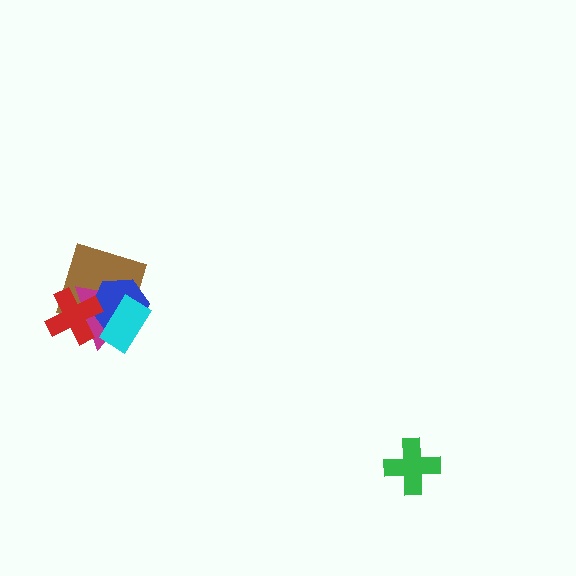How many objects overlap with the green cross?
0 objects overlap with the green cross.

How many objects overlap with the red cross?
3 objects overlap with the red cross.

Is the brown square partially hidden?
Yes, it is partially covered by another shape.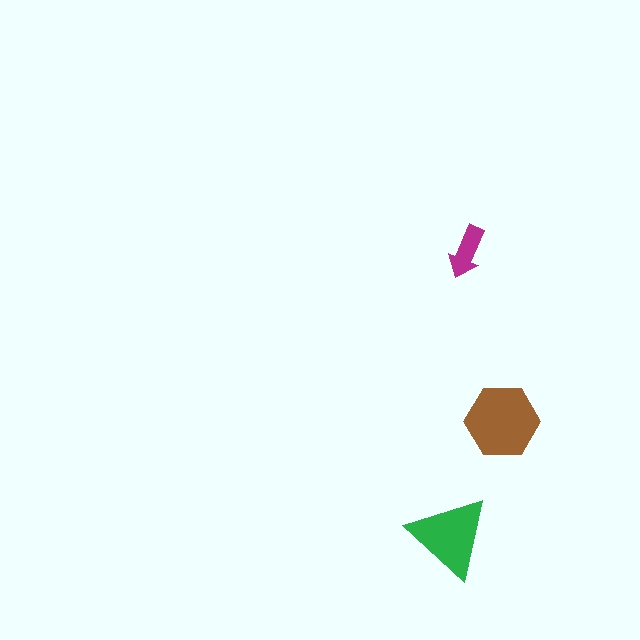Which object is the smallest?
The magenta arrow.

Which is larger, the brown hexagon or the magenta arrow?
The brown hexagon.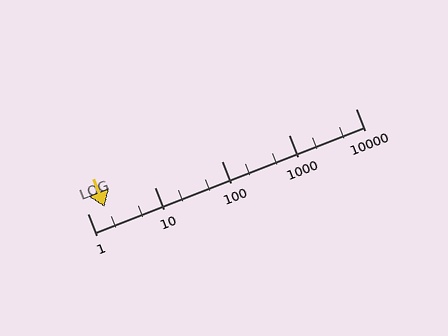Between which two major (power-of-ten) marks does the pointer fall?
The pointer is between 1 and 10.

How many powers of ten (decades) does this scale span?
The scale spans 4 decades, from 1 to 10000.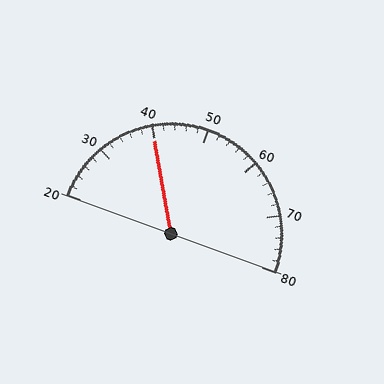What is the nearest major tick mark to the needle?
The nearest major tick mark is 40.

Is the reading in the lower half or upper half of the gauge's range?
The reading is in the lower half of the range (20 to 80).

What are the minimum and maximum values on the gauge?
The gauge ranges from 20 to 80.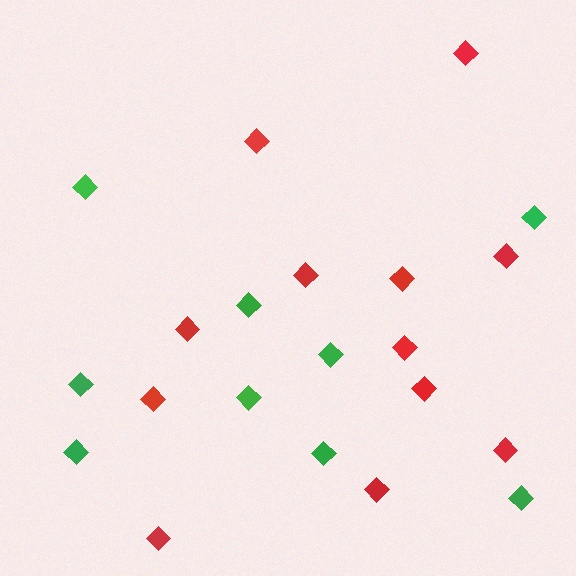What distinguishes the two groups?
There are 2 groups: one group of green diamonds (9) and one group of red diamonds (12).